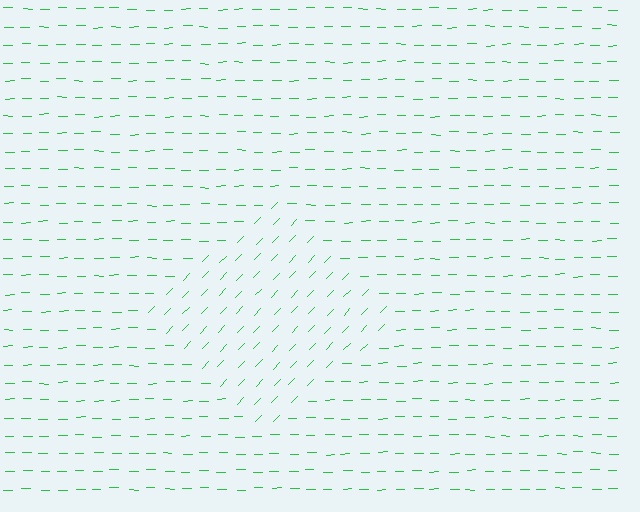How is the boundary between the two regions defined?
The boundary is defined purely by a change in line orientation (approximately 45 degrees difference). All lines are the same color and thickness.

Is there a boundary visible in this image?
Yes, there is a texture boundary formed by a change in line orientation.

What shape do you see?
I see a diamond.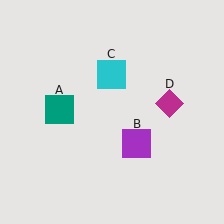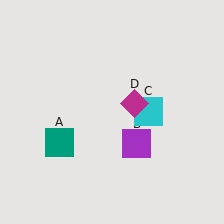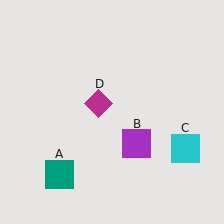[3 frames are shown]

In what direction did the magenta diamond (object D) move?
The magenta diamond (object D) moved left.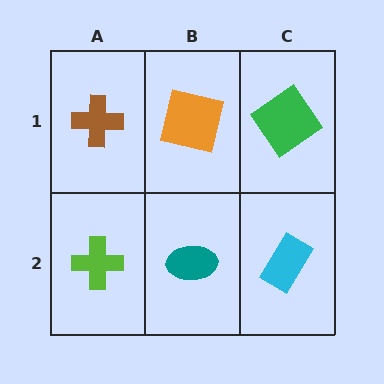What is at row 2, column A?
A lime cross.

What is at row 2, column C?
A cyan rectangle.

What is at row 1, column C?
A green diamond.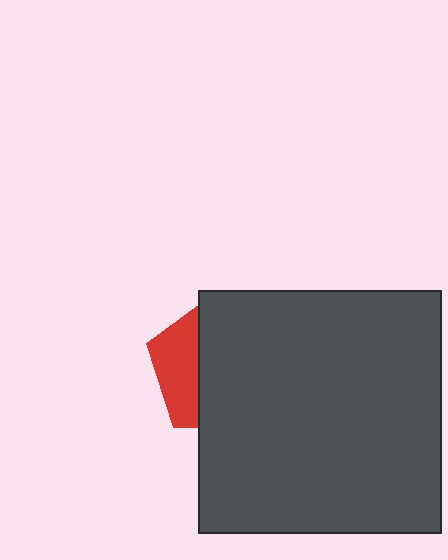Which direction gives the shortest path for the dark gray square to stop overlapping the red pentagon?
Moving right gives the shortest separation.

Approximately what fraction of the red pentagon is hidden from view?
Roughly 70% of the red pentagon is hidden behind the dark gray square.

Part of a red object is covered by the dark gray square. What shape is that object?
It is a pentagon.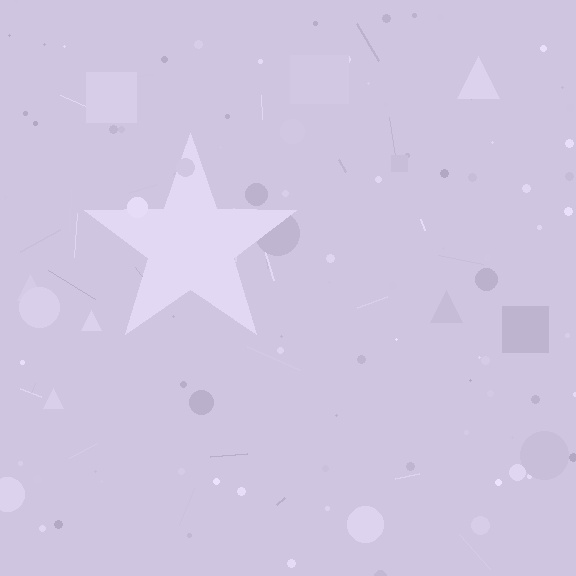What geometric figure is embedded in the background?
A star is embedded in the background.